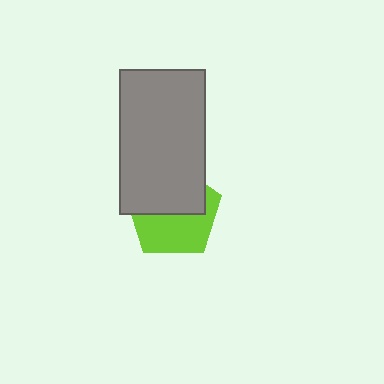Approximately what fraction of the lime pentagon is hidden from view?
Roughly 50% of the lime pentagon is hidden behind the gray rectangle.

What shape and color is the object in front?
The object in front is a gray rectangle.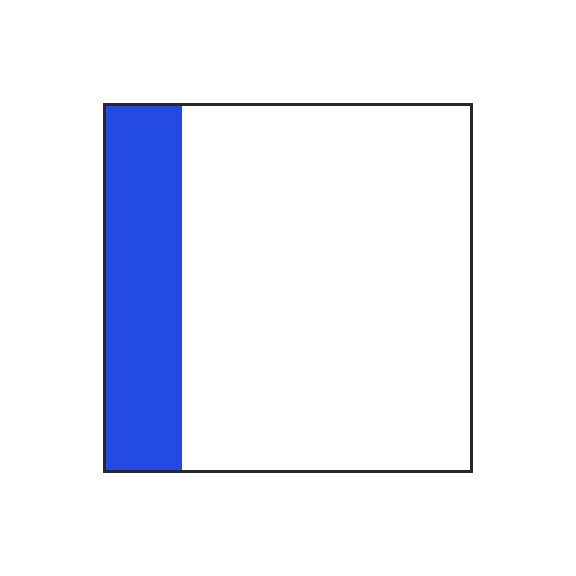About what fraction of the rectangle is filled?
About one fifth (1/5).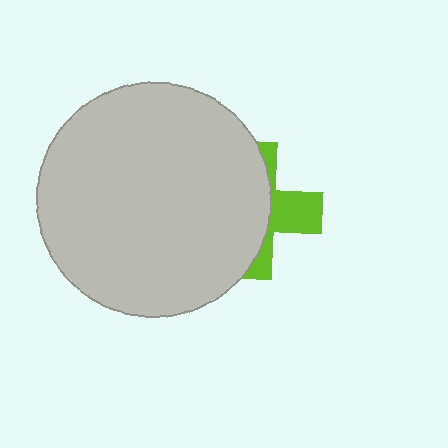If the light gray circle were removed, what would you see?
You would see the complete lime cross.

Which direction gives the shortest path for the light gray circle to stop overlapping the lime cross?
Moving left gives the shortest separation.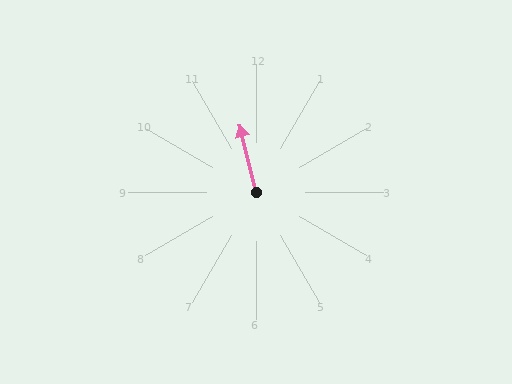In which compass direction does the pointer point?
North.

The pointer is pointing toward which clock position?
Roughly 12 o'clock.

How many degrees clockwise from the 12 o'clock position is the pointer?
Approximately 347 degrees.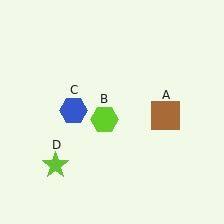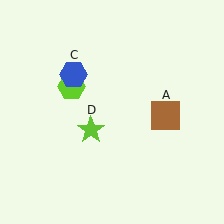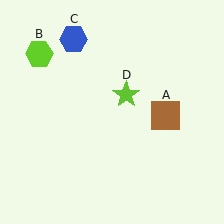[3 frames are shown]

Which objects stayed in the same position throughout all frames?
Brown square (object A) remained stationary.